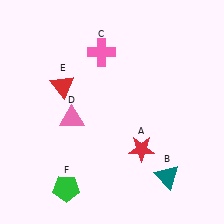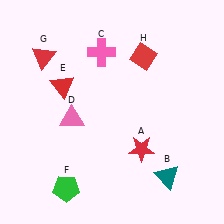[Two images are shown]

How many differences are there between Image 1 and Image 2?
There are 2 differences between the two images.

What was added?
A red triangle (G), a red diamond (H) were added in Image 2.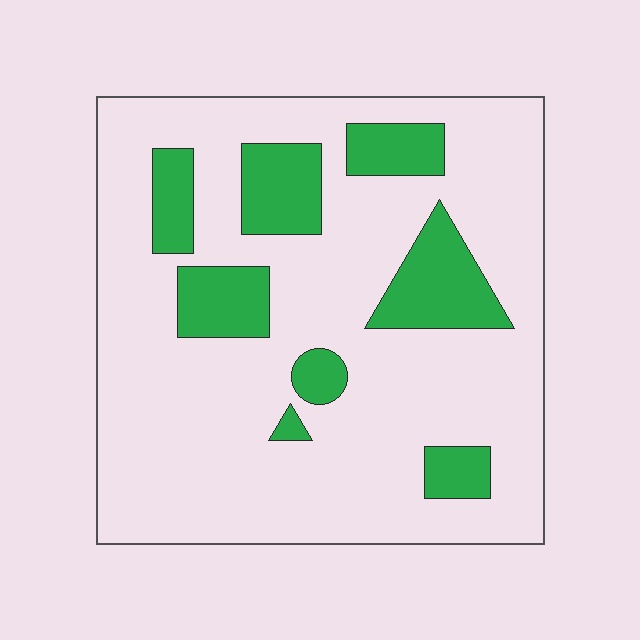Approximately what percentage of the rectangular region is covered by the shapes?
Approximately 20%.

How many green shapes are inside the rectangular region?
8.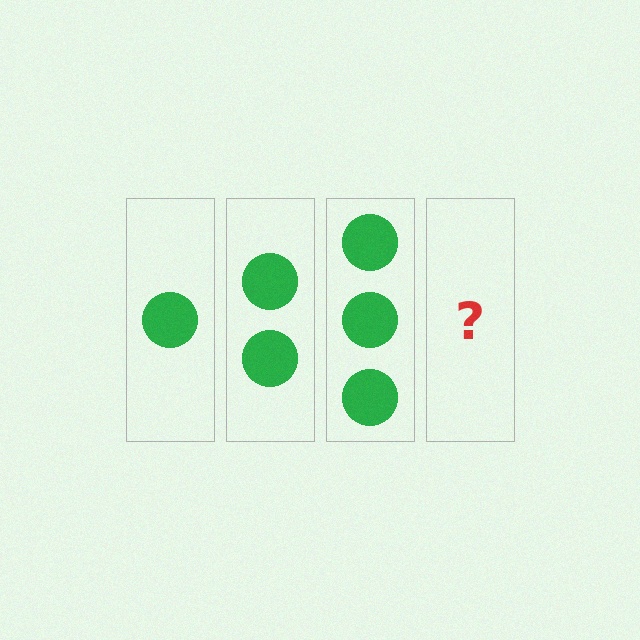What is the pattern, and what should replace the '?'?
The pattern is that each step adds one more circle. The '?' should be 4 circles.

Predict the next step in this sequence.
The next step is 4 circles.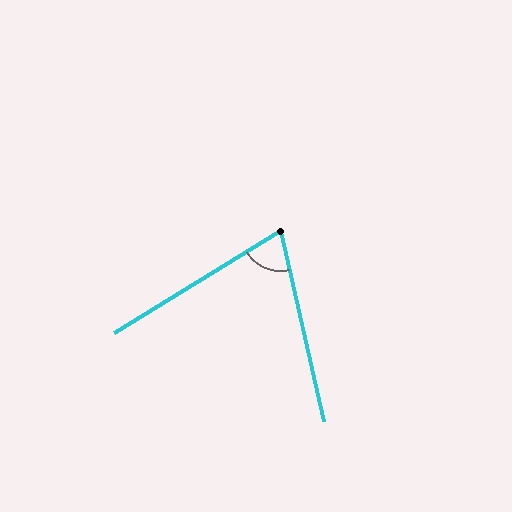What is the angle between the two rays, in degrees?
Approximately 71 degrees.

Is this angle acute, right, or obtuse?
It is acute.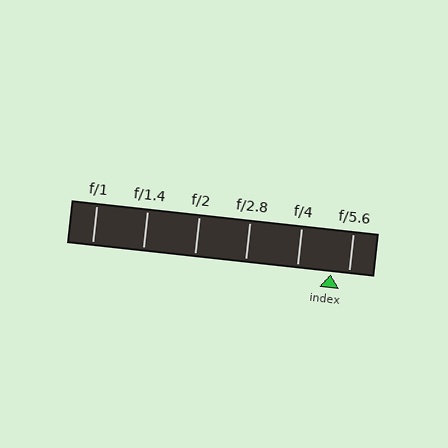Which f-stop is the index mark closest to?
The index mark is closest to f/5.6.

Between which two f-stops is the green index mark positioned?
The index mark is between f/4 and f/5.6.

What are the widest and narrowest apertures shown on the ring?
The widest aperture shown is f/1 and the narrowest is f/5.6.